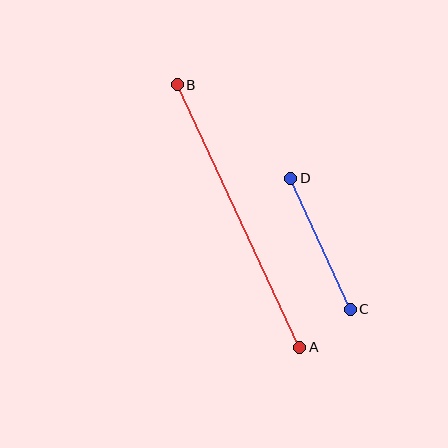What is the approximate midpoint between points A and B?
The midpoint is at approximately (238, 216) pixels.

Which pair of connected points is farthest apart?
Points A and B are farthest apart.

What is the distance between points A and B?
The distance is approximately 290 pixels.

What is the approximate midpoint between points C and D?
The midpoint is at approximately (321, 244) pixels.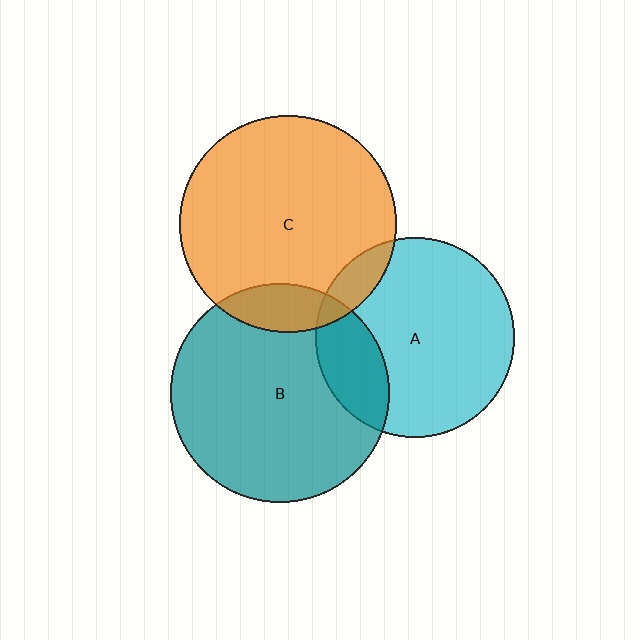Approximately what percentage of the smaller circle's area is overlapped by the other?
Approximately 20%.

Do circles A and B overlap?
Yes.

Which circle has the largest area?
Circle B (teal).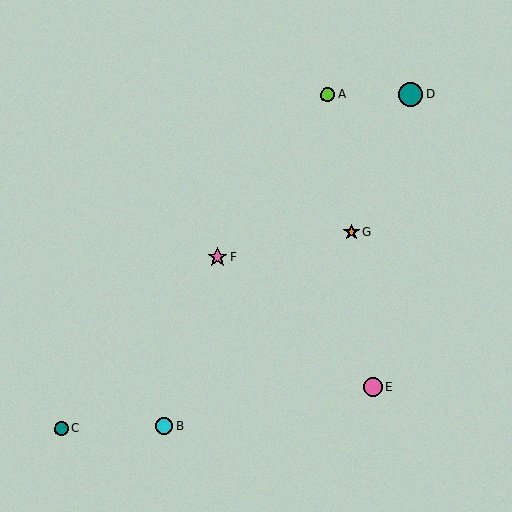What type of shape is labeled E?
Shape E is a pink circle.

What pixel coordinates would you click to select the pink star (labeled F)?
Click at (218, 258) to select the pink star F.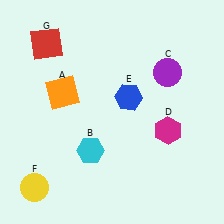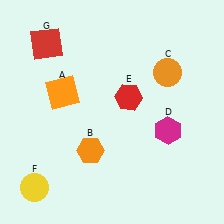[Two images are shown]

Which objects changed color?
B changed from cyan to orange. C changed from purple to orange. E changed from blue to red.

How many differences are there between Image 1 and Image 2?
There are 3 differences between the two images.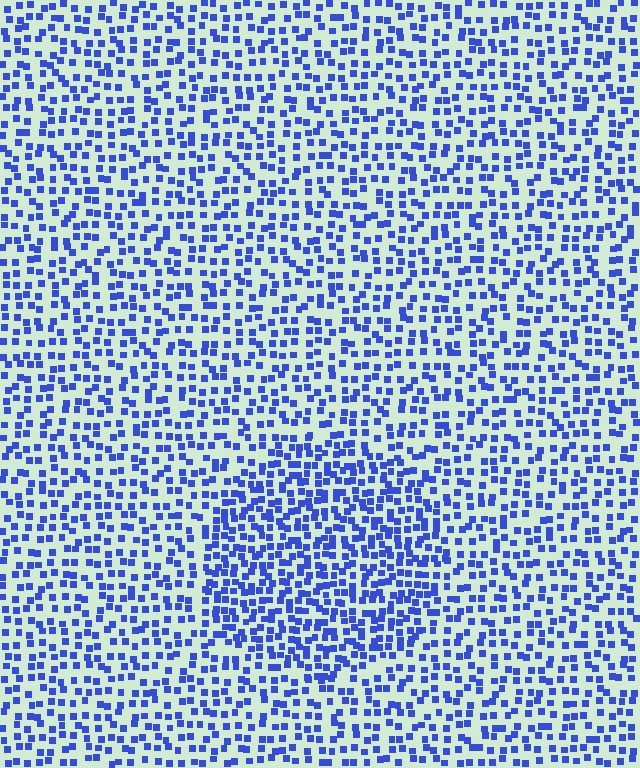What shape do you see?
I see a circle.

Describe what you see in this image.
The image contains small blue elements arranged at two different densities. A circle-shaped region is visible where the elements are more densely packed than the surrounding area.